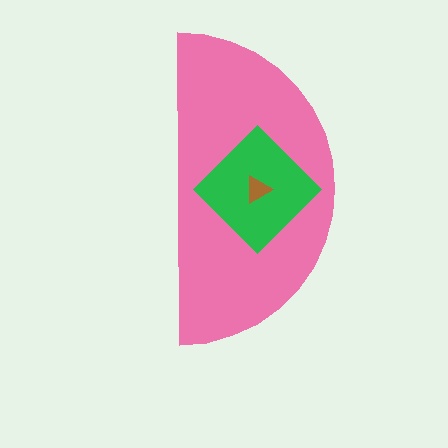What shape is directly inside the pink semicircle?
The green diamond.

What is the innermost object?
The brown triangle.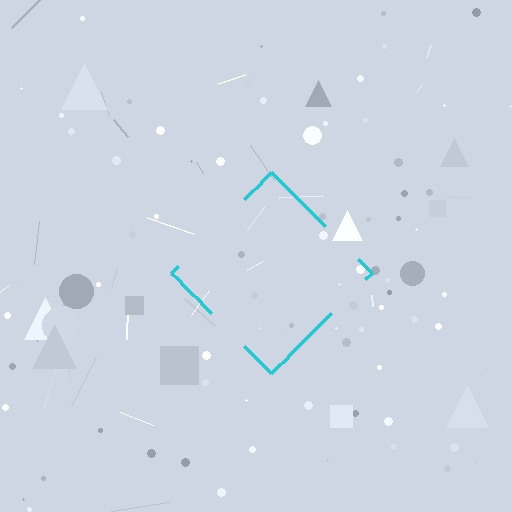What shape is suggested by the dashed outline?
The dashed outline suggests a diamond.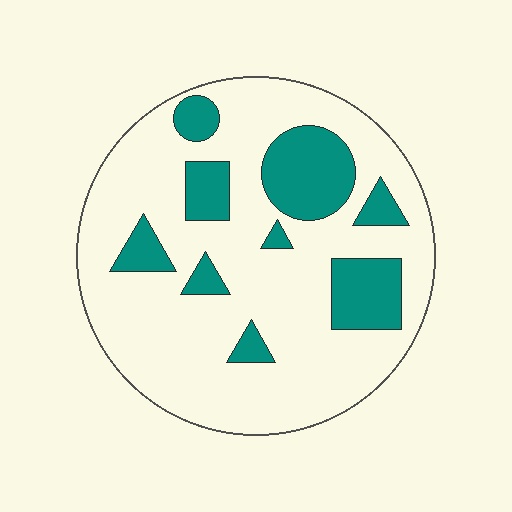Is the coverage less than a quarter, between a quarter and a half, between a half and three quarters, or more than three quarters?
Less than a quarter.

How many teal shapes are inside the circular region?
9.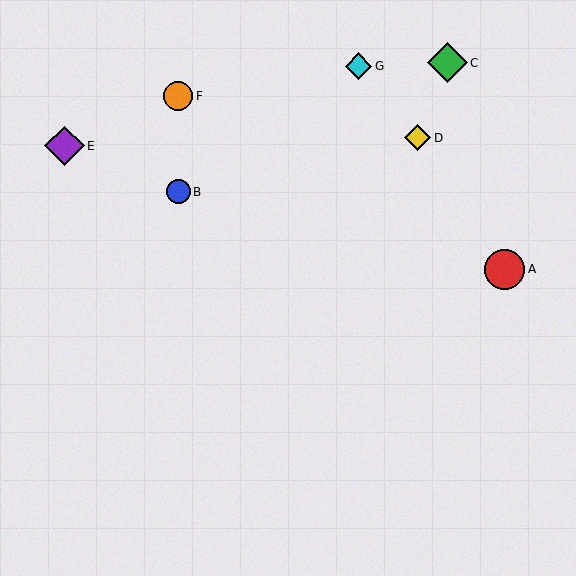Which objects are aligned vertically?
Objects B, F are aligned vertically.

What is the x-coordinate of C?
Object C is at x≈447.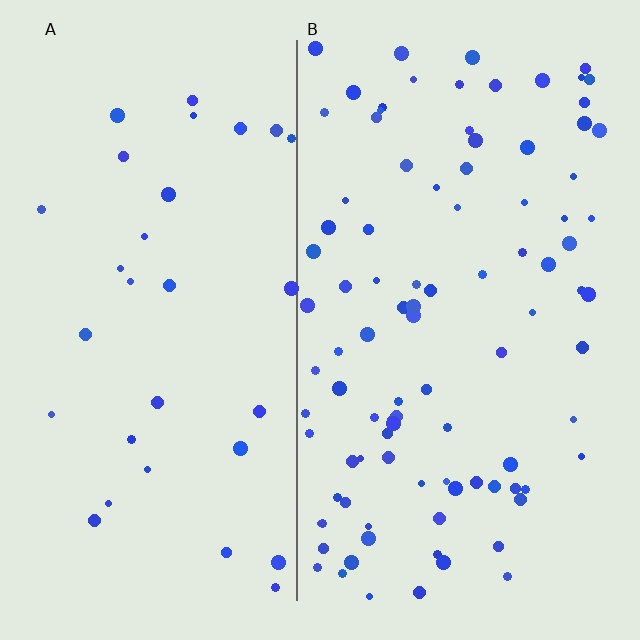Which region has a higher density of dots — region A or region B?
B (the right).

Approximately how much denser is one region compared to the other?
Approximately 3.1× — region B over region A.